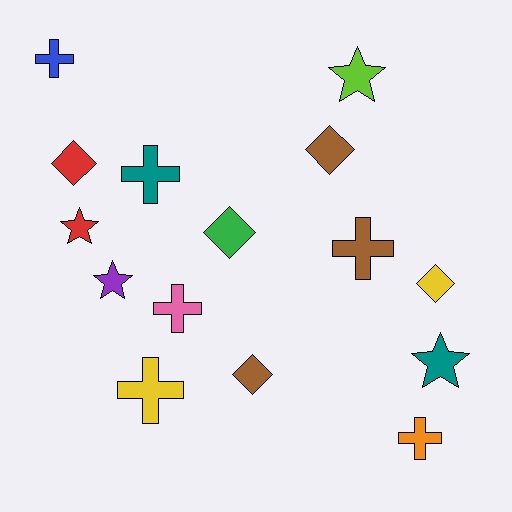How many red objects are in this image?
There are 2 red objects.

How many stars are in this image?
There are 4 stars.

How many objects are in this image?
There are 15 objects.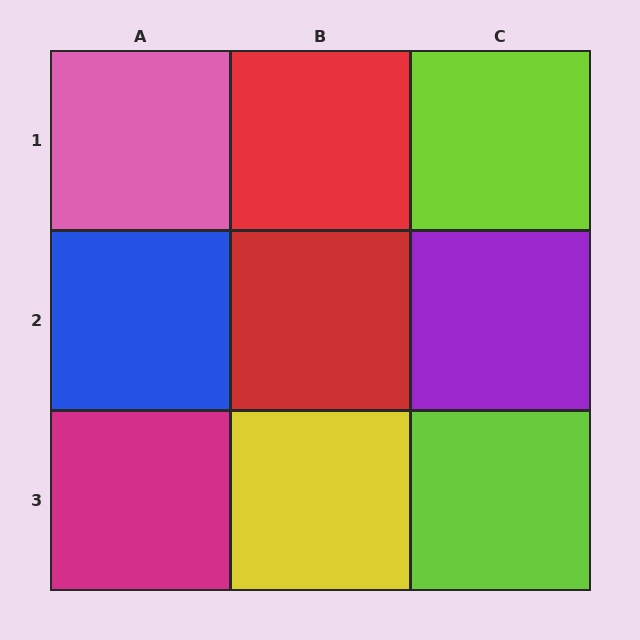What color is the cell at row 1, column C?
Lime.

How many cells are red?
2 cells are red.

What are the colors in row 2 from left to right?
Blue, red, purple.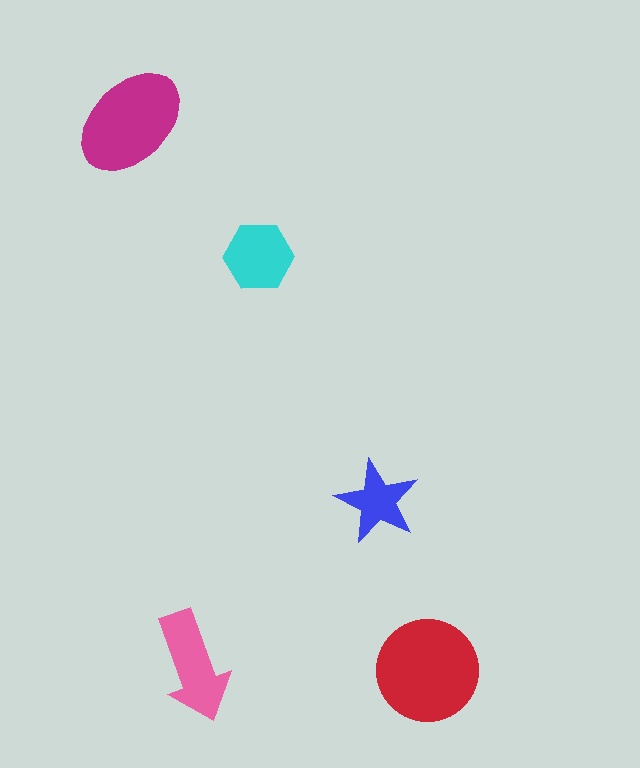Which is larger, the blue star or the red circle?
The red circle.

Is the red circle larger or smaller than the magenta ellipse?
Larger.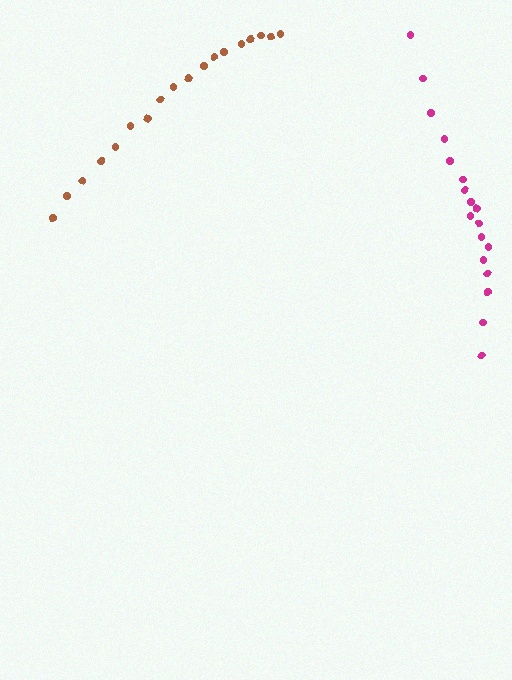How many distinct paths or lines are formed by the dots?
There are 2 distinct paths.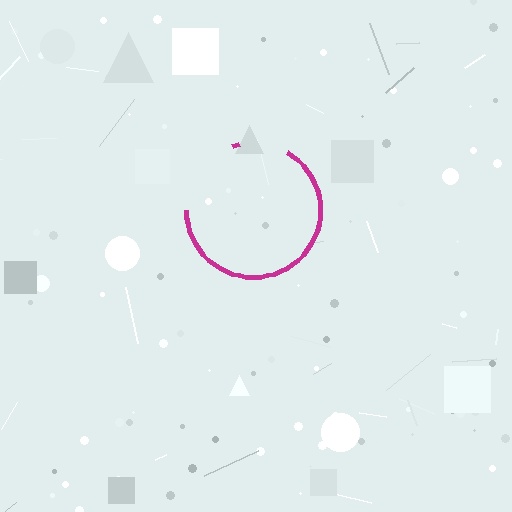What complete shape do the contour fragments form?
The contour fragments form a circle.